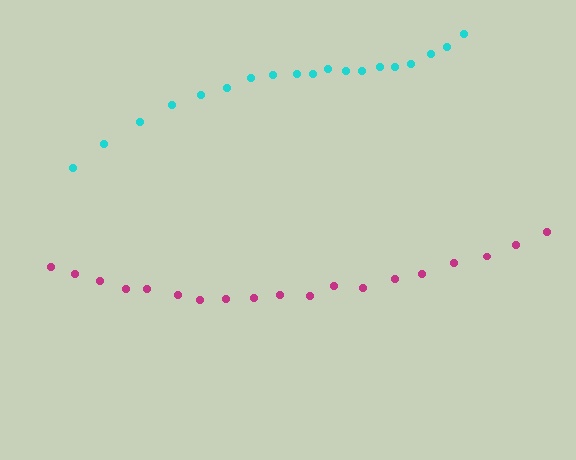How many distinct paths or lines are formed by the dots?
There are 2 distinct paths.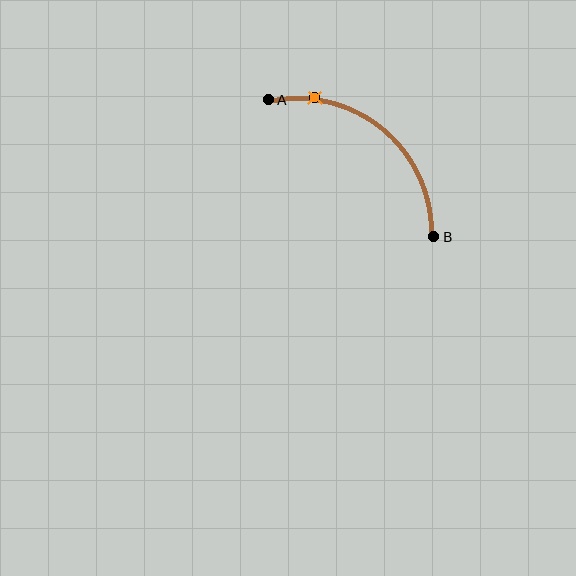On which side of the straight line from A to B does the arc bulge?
The arc bulges above and to the right of the straight line connecting A and B.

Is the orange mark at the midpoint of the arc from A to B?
No. The orange mark lies on the arc but is closer to endpoint A. The arc midpoint would be at the point on the curve equidistant along the arc from both A and B.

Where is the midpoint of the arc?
The arc midpoint is the point on the curve farthest from the straight line joining A and B. It sits above and to the right of that line.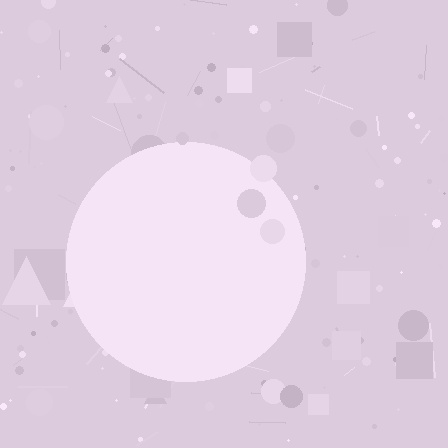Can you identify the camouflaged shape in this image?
The camouflaged shape is a circle.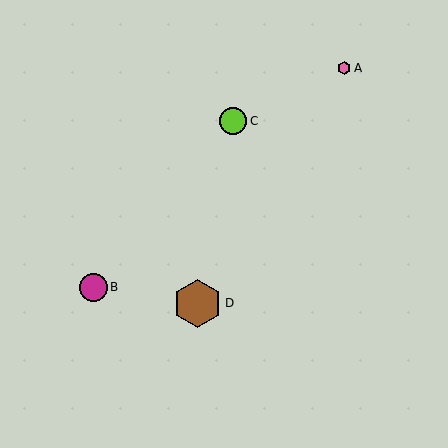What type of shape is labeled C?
Shape C is a lime circle.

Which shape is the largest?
The brown hexagon (labeled D) is the largest.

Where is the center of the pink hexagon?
The center of the pink hexagon is at (344, 68).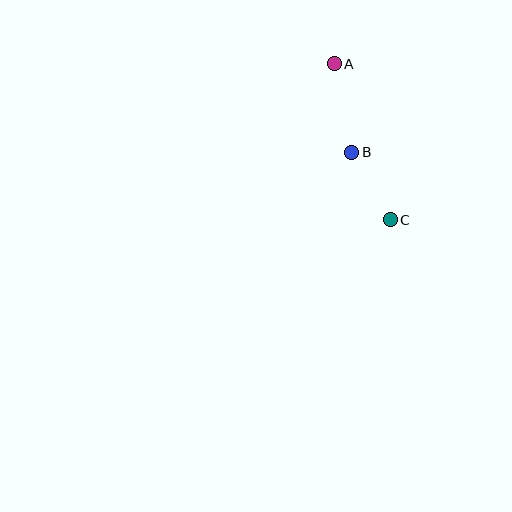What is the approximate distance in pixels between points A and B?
The distance between A and B is approximately 90 pixels.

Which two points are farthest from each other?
Points A and C are farthest from each other.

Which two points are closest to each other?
Points B and C are closest to each other.